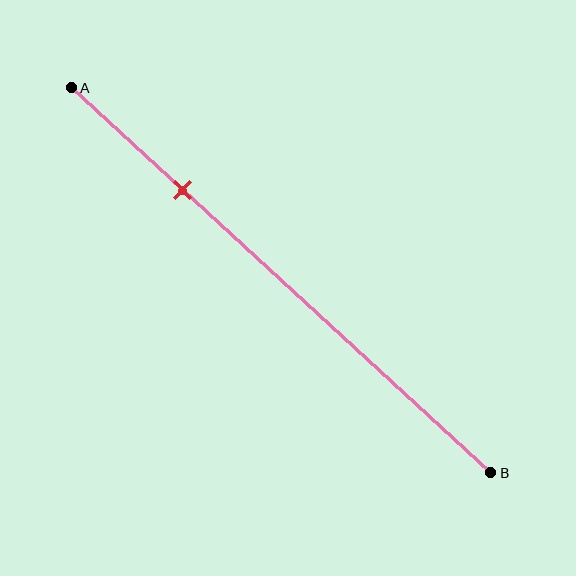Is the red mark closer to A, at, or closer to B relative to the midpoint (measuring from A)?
The red mark is closer to point A than the midpoint of segment AB.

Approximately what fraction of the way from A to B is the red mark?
The red mark is approximately 25% of the way from A to B.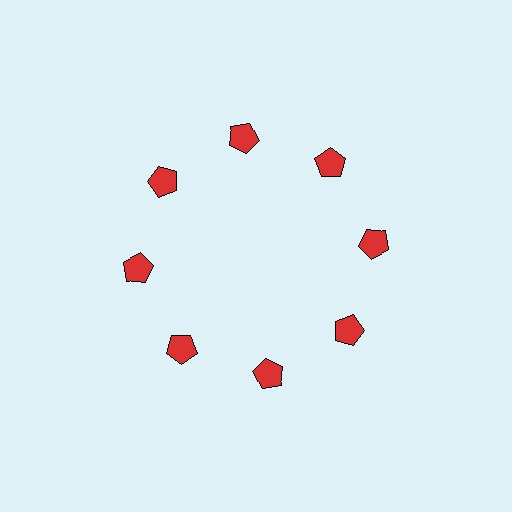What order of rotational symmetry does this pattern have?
This pattern has 8-fold rotational symmetry.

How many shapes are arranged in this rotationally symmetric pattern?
There are 8 shapes, arranged in 8 groups of 1.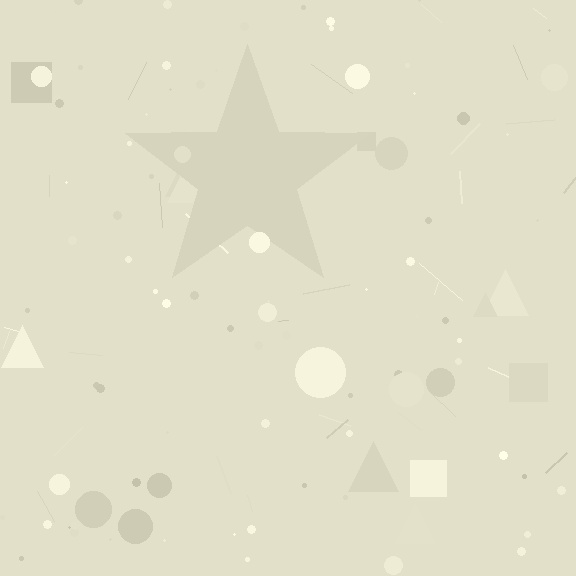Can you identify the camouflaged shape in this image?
The camouflaged shape is a star.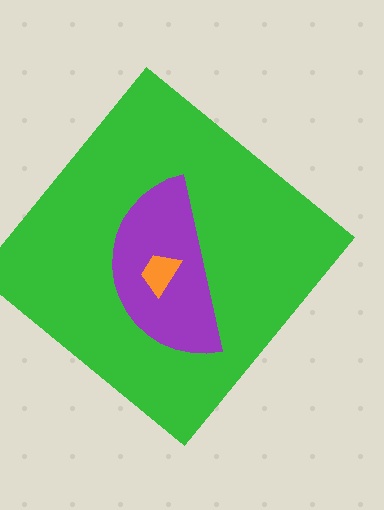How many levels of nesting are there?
3.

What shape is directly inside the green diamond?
The purple semicircle.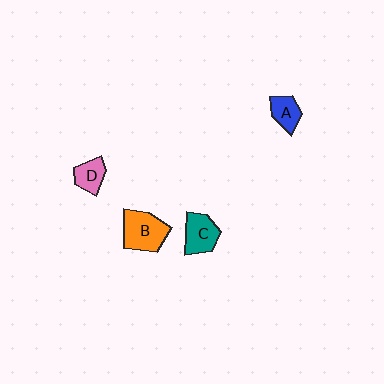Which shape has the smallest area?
Shape D (pink).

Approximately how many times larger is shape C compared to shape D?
Approximately 1.4 times.